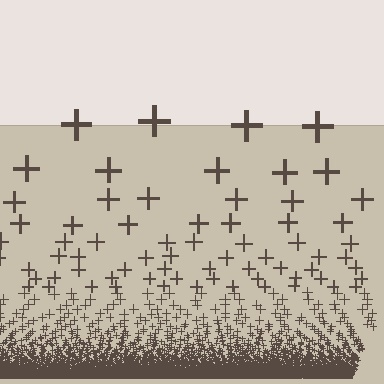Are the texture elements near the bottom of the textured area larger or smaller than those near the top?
Smaller. The gradient is inverted — elements near the bottom are smaller and denser.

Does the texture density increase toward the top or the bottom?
Density increases toward the bottom.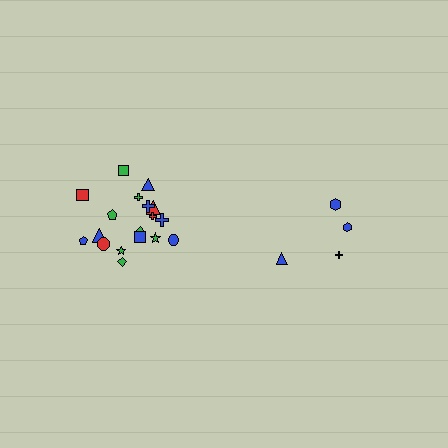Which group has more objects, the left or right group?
The left group.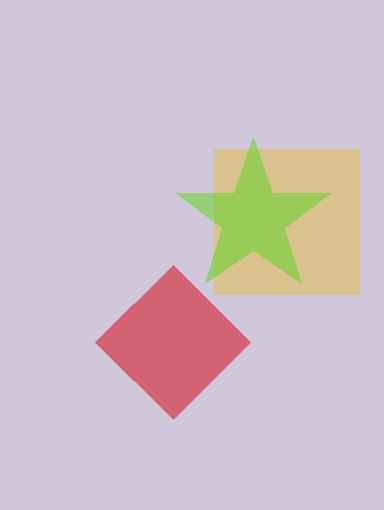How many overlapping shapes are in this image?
There are 3 overlapping shapes in the image.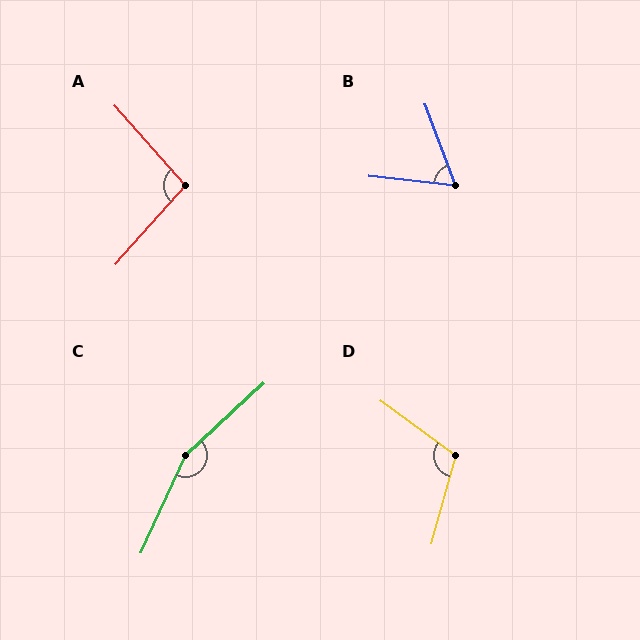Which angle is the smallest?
B, at approximately 63 degrees.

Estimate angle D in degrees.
Approximately 111 degrees.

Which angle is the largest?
C, at approximately 157 degrees.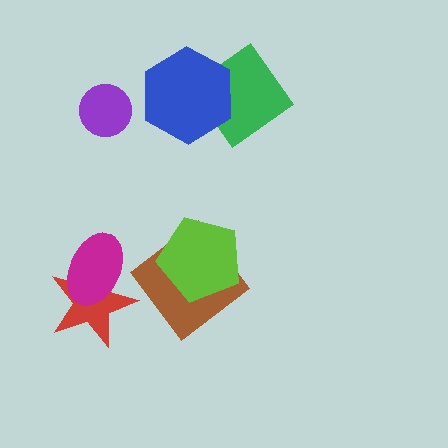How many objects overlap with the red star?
1 object overlaps with the red star.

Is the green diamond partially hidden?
Yes, it is partially covered by another shape.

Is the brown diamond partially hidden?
Yes, it is partially covered by another shape.